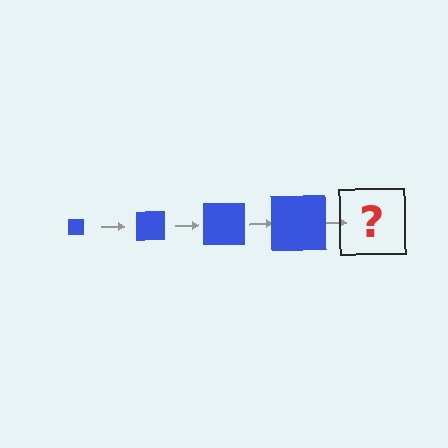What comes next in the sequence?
The next element should be a blue square, larger than the previous one.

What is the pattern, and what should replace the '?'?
The pattern is that the square gets progressively larger each step. The '?' should be a blue square, larger than the previous one.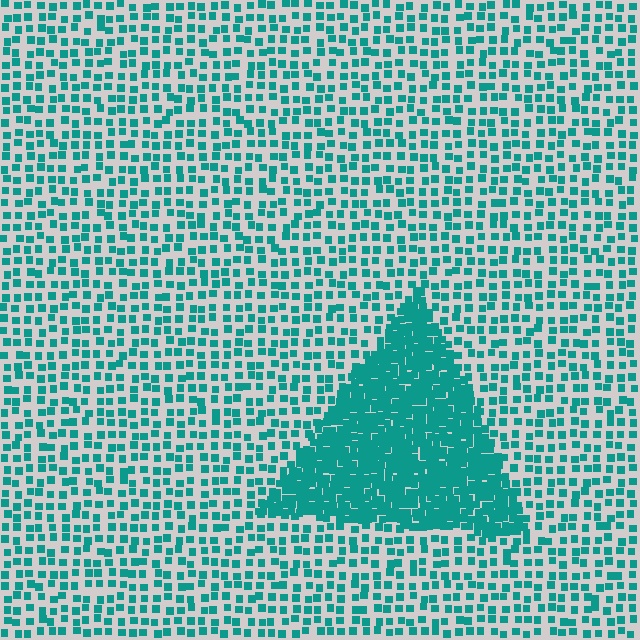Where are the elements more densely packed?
The elements are more densely packed inside the triangle boundary.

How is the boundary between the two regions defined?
The boundary is defined by a change in element density (approximately 2.8x ratio). All elements are the same color, size, and shape.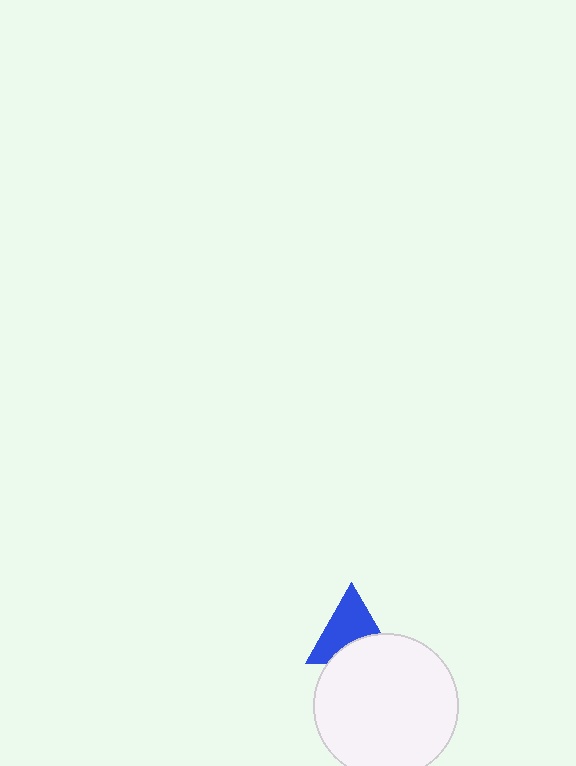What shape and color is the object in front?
The object in front is a white circle.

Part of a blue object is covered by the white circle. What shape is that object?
It is a triangle.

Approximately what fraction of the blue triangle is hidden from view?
Roughly 36% of the blue triangle is hidden behind the white circle.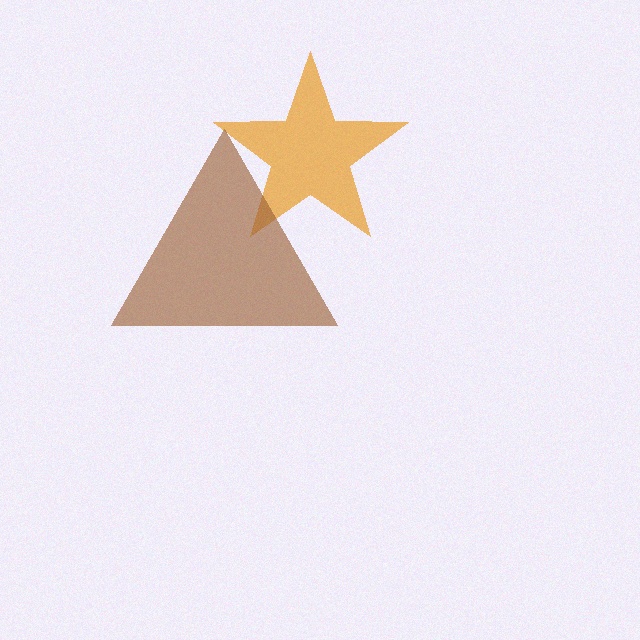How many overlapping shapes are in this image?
There are 2 overlapping shapes in the image.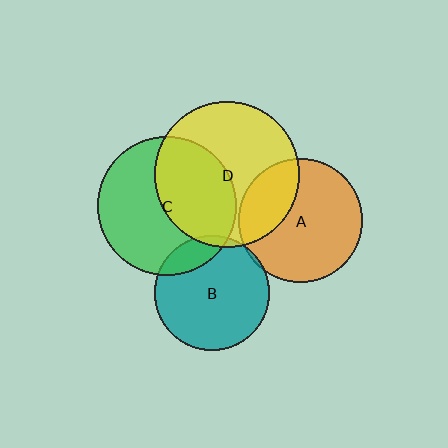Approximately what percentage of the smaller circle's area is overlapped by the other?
Approximately 5%.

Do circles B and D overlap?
Yes.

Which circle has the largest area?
Circle D (yellow).